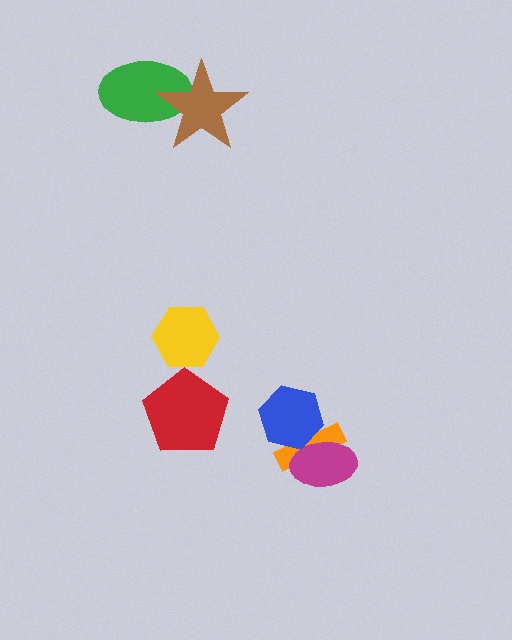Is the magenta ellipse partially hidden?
Yes, it is partially covered by another shape.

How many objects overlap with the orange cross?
2 objects overlap with the orange cross.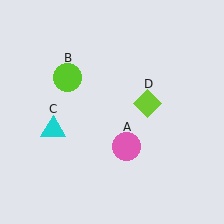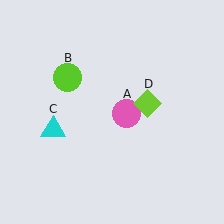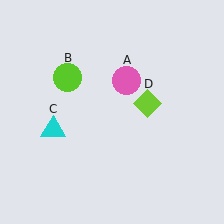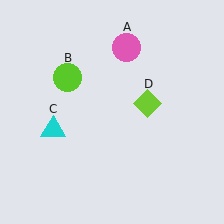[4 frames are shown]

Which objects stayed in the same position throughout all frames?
Lime circle (object B) and cyan triangle (object C) and lime diamond (object D) remained stationary.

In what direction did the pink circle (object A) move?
The pink circle (object A) moved up.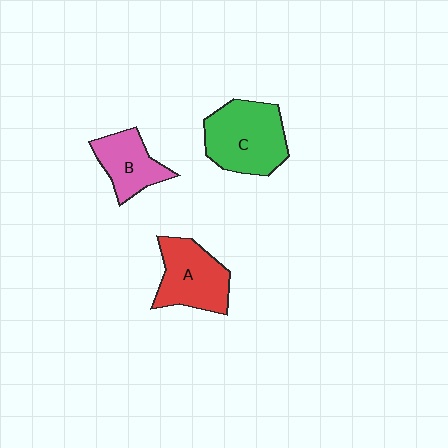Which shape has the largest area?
Shape C (green).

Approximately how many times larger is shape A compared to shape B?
Approximately 1.3 times.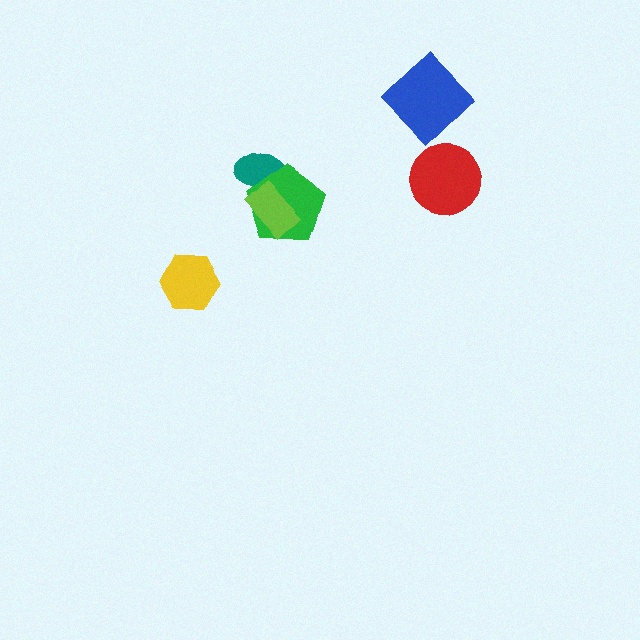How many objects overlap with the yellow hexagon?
0 objects overlap with the yellow hexagon.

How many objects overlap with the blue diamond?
0 objects overlap with the blue diamond.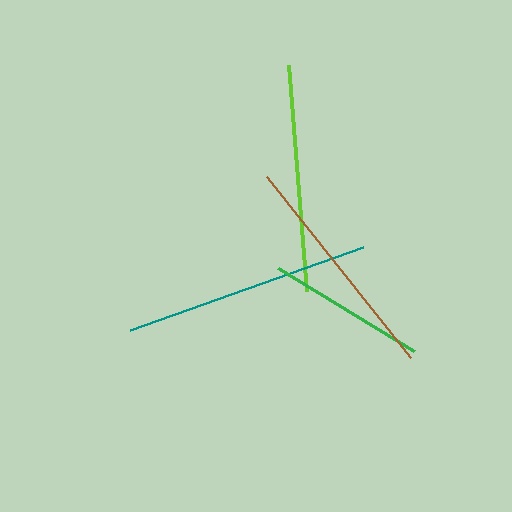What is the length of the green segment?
The green segment is approximately 159 pixels long.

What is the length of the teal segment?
The teal segment is approximately 247 pixels long.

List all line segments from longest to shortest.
From longest to shortest: teal, brown, lime, green.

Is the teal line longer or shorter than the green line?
The teal line is longer than the green line.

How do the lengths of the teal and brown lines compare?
The teal and brown lines are approximately the same length.